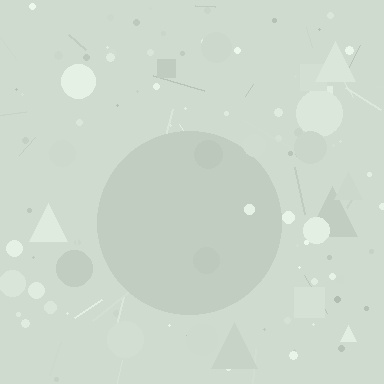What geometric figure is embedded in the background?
A circle is embedded in the background.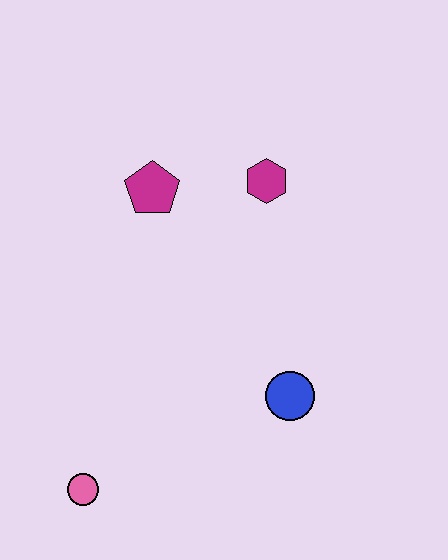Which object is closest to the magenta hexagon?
The magenta pentagon is closest to the magenta hexagon.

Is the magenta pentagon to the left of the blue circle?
Yes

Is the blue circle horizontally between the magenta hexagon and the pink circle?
No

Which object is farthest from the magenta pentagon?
The pink circle is farthest from the magenta pentagon.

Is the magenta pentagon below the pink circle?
No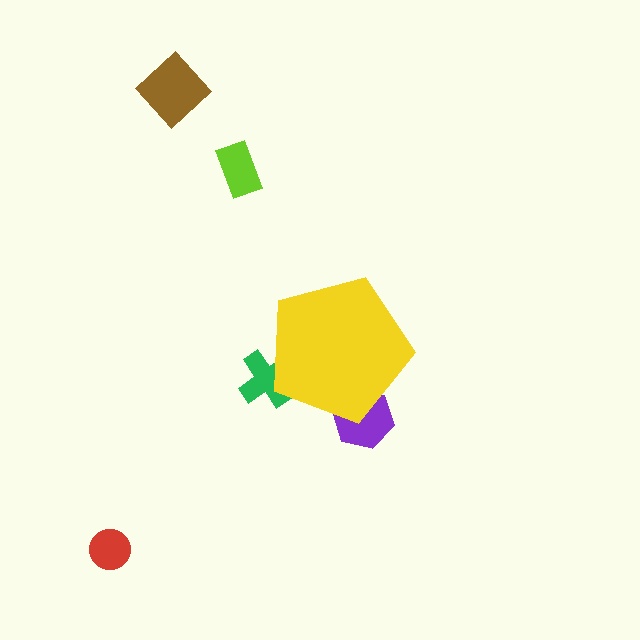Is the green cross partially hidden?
Yes, the green cross is partially hidden behind the yellow pentagon.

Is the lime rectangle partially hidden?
No, the lime rectangle is fully visible.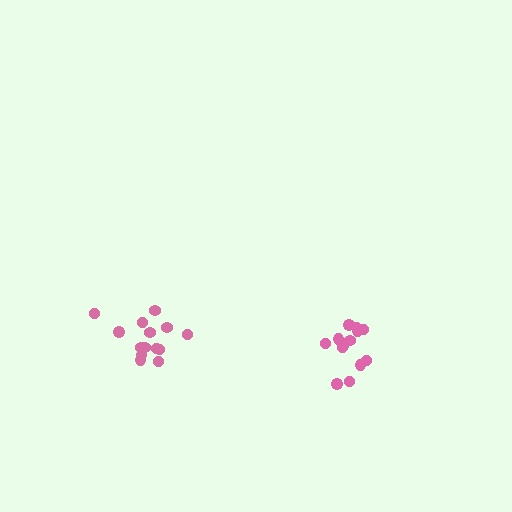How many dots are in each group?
Group 1: 14 dots, Group 2: 13 dots (27 total).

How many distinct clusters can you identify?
There are 2 distinct clusters.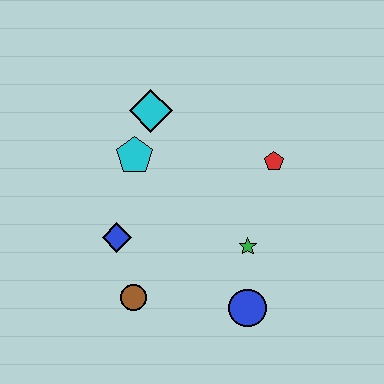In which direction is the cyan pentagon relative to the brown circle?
The cyan pentagon is above the brown circle.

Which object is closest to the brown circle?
The blue diamond is closest to the brown circle.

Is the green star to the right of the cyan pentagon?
Yes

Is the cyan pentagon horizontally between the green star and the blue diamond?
Yes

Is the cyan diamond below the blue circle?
No